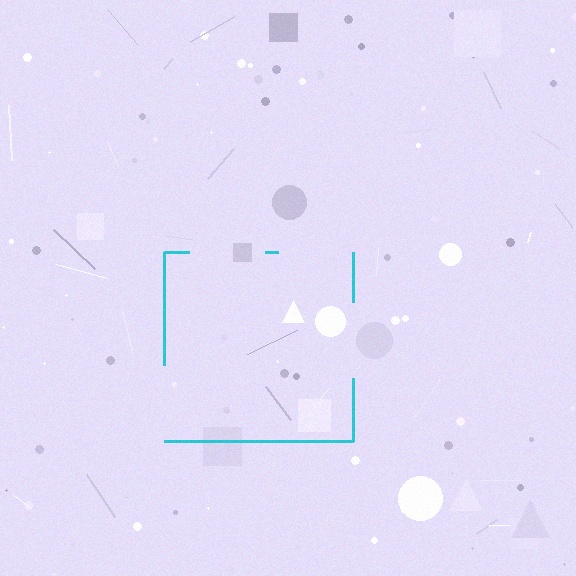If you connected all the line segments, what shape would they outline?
They would outline a square.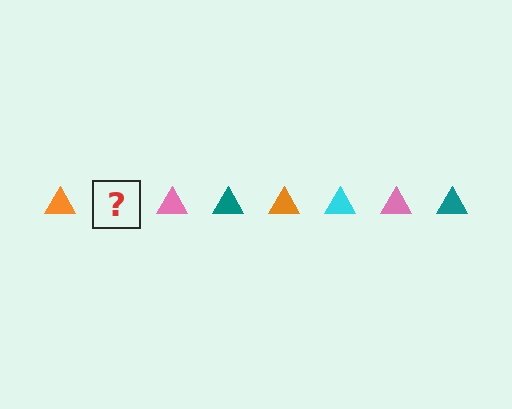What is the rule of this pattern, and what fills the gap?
The rule is that the pattern cycles through orange, cyan, pink, teal triangles. The gap should be filled with a cyan triangle.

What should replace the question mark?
The question mark should be replaced with a cyan triangle.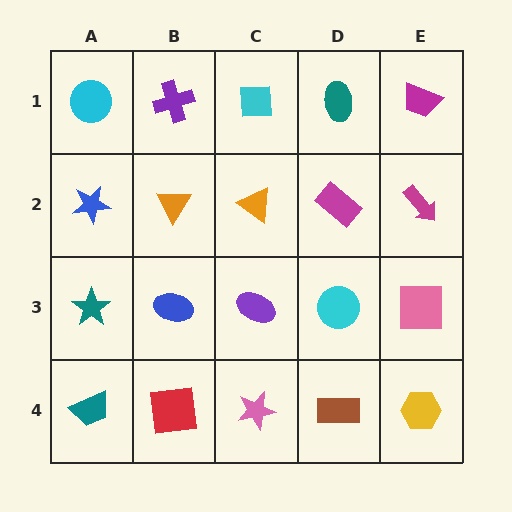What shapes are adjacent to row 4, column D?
A cyan circle (row 3, column D), a pink star (row 4, column C), a yellow hexagon (row 4, column E).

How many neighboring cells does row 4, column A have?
2.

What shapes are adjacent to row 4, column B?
A blue ellipse (row 3, column B), a teal trapezoid (row 4, column A), a pink star (row 4, column C).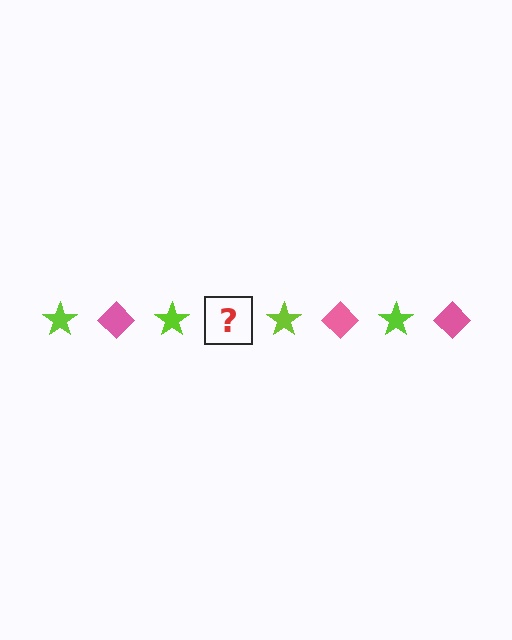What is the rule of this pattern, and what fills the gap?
The rule is that the pattern alternates between lime star and pink diamond. The gap should be filled with a pink diamond.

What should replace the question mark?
The question mark should be replaced with a pink diamond.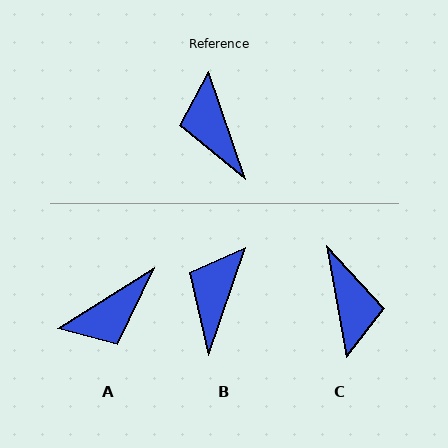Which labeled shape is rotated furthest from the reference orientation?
C, about 172 degrees away.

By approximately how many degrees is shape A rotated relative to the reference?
Approximately 103 degrees counter-clockwise.